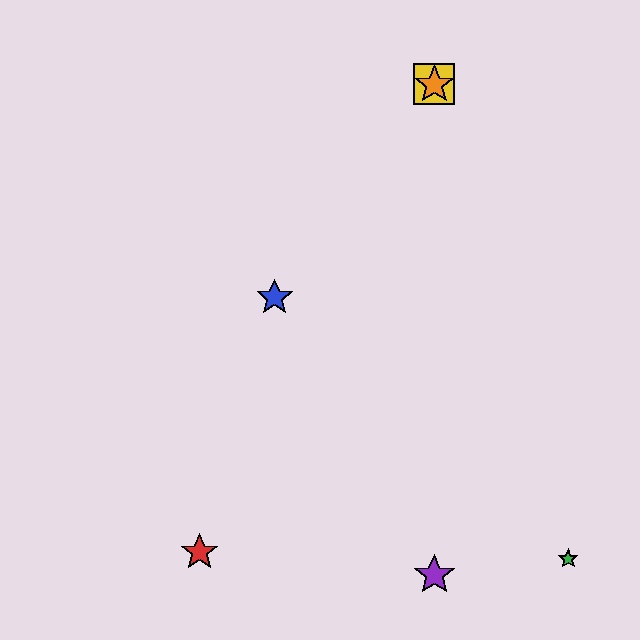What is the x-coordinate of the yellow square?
The yellow square is at x≈434.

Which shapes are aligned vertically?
The yellow square, the purple star, the orange star are aligned vertically.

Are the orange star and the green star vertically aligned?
No, the orange star is at x≈434 and the green star is at x≈568.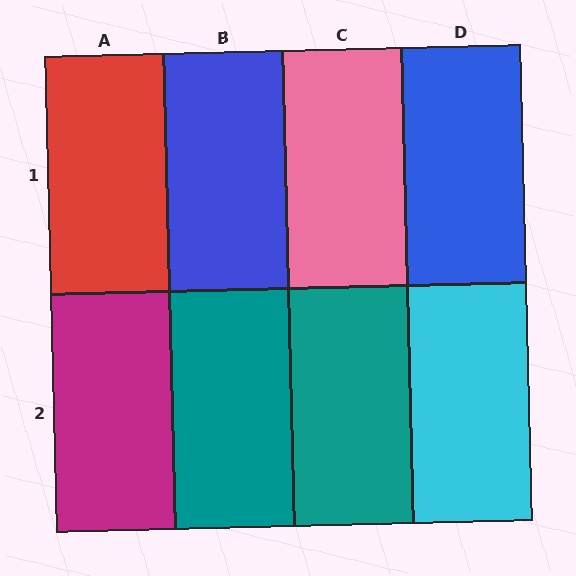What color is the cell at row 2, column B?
Teal.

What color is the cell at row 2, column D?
Cyan.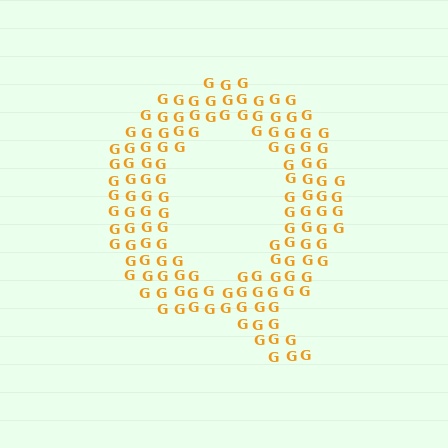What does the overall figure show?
The overall figure shows the letter Q.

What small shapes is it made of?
It is made of small letter G's.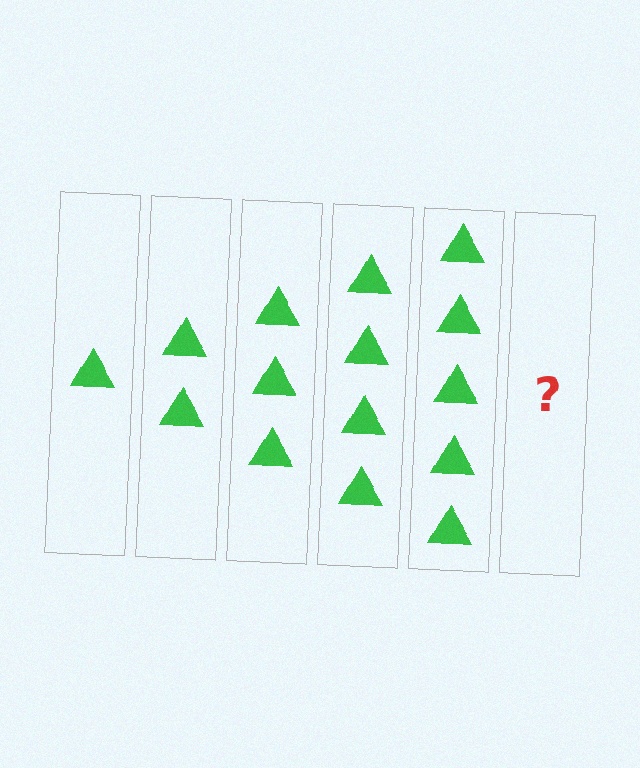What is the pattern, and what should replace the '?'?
The pattern is that each step adds one more triangle. The '?' should be 6 triangles.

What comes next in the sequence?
The next element should be 6 triangles.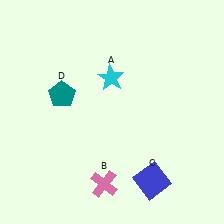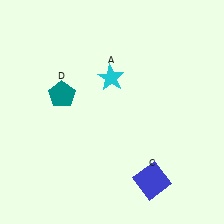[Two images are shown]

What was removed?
The pink cross (B) was removed in Image 2.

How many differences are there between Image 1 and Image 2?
There is 1 difference between the two images.